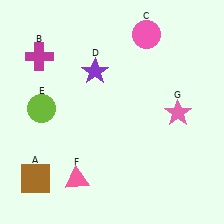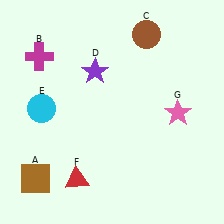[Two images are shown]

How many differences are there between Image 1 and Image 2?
There are 3 differences between the two images.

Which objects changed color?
C changed from pink to brown. E changed from lime to cyan. F changed from pink to red.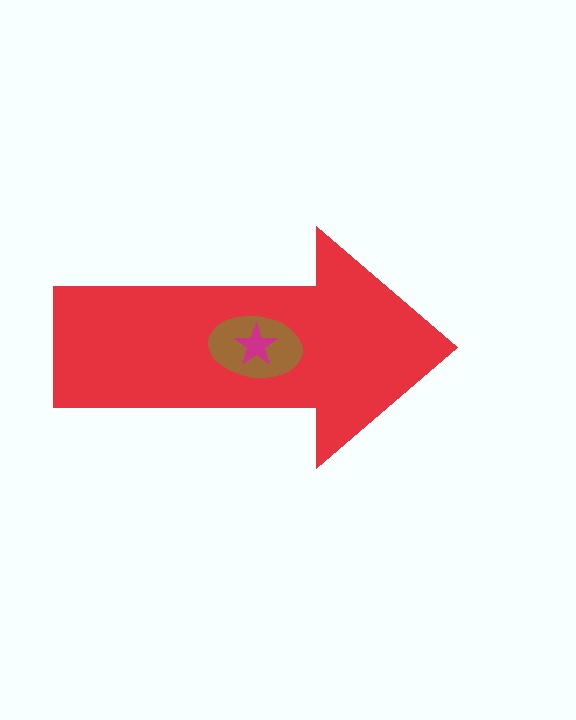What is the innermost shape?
The magenta star.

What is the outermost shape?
The red arrow.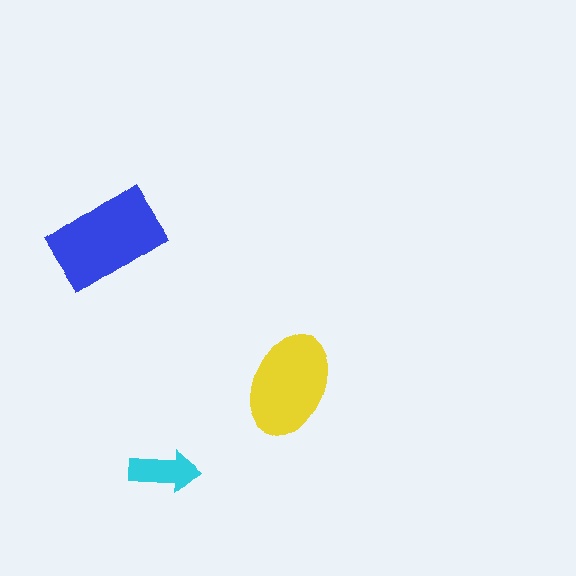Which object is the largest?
The blue rectangle.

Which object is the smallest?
The cyan arrow.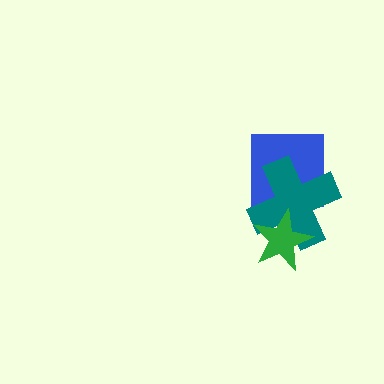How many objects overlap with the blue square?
1 object overlaps with the blue square.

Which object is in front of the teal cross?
The green star is in front of the teal cross.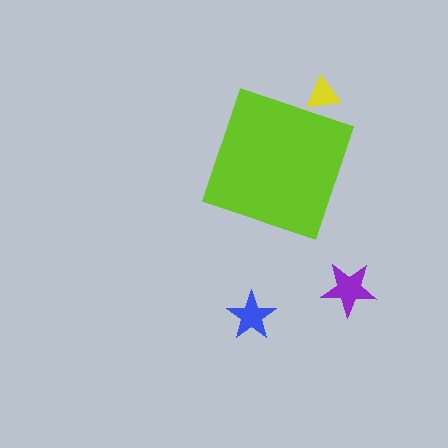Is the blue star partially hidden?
No, the blue star is fully visible.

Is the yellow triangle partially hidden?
Yes, the yellow triangle is partially hidden behind the lime diamond.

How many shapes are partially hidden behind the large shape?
1 shape is partially hidden.